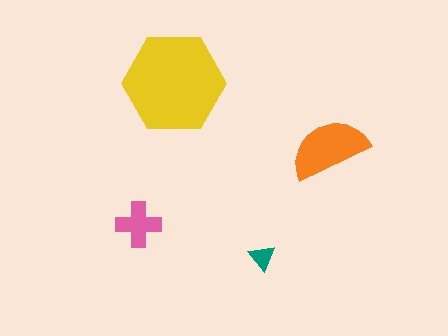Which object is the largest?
The yellow hexagon.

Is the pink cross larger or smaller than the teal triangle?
Larger.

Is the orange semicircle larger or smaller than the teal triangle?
Larger.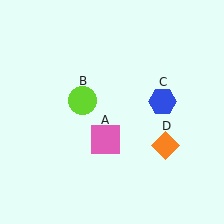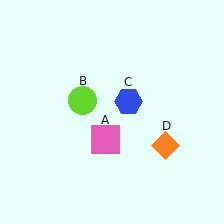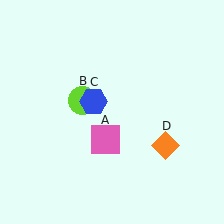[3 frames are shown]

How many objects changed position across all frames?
1 object changed position: blue hexagon (object C).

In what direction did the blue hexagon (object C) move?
The blue hexagon (object C) moved left.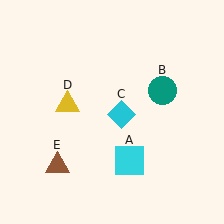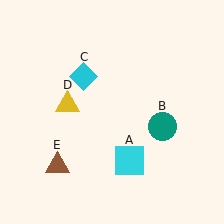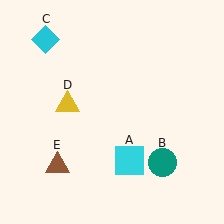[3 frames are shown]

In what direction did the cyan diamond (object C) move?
The cyan diamond (object C) moved up and to the left.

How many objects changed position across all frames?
2 objects changed position: teal circle (object B), cyan diamond (object C).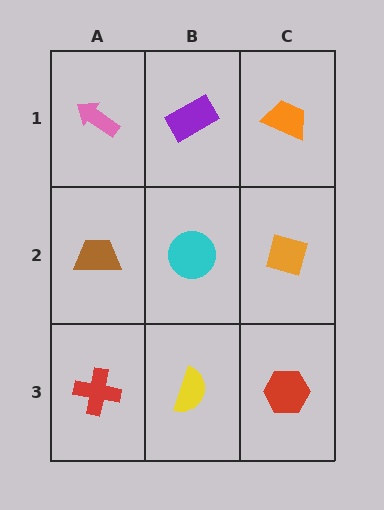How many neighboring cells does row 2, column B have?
4.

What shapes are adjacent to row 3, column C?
An orange diamond (row 2, column C), a yellow semicircle (row 3, column B).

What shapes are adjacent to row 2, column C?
An orange trapezoid (row 1, column C), a red hexagon (row 3, column C), a cyan circle (row 2, column B).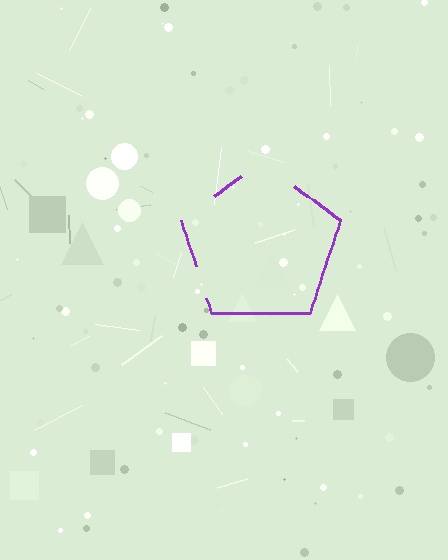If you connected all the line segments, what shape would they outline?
They would outline a pentagon.